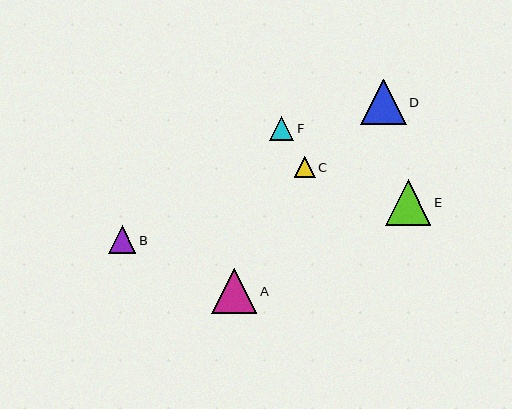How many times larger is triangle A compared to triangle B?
Triangle A is approximately 1.6 times the size of triangle B.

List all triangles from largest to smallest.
From largest to smallest: E, A, D, B, F, C.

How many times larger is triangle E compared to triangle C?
Triangle E is approximately 2.2 times the size of triangle C.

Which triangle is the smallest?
Triangle C is the smallest with a size of approximately 21 pixels.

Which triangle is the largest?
Triangle E is the largest with a size of approximately 46 pixels.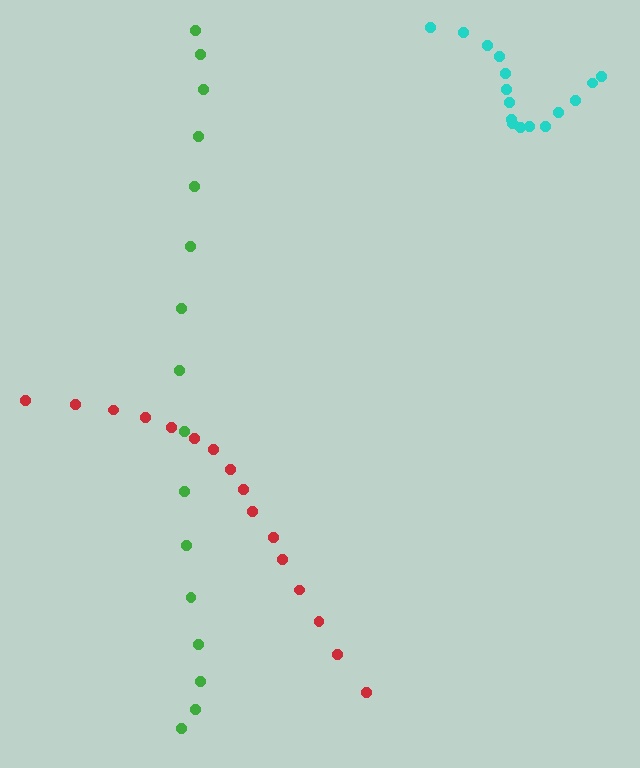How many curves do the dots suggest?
There are 3 distinct paths.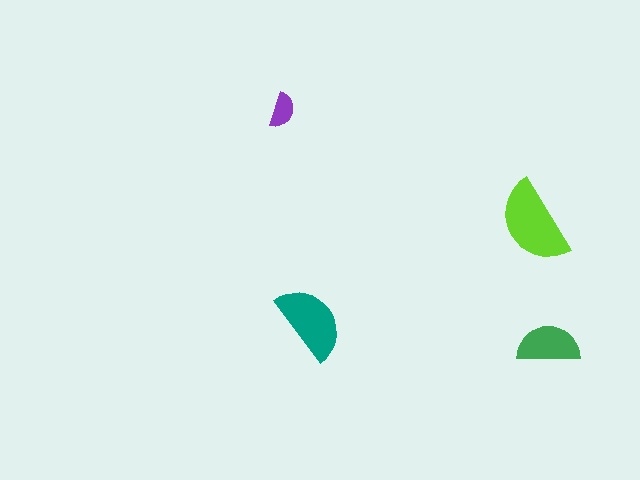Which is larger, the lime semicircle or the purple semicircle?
The lime one.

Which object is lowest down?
The green semicircle is bottommost.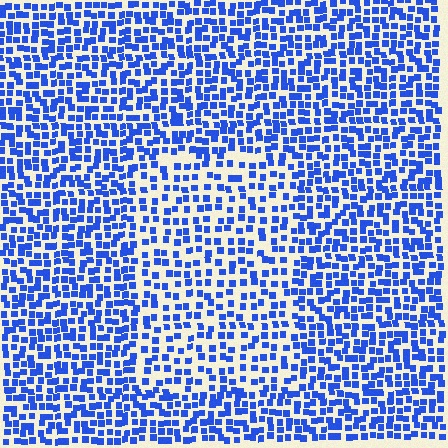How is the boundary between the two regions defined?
The boundary is defined by a change in element density (approximately 1.6x ratio). All elements are the same color, size, and shape.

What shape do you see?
I see a rectangle.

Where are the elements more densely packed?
The elements are more densely packed outside the rectangle boundary.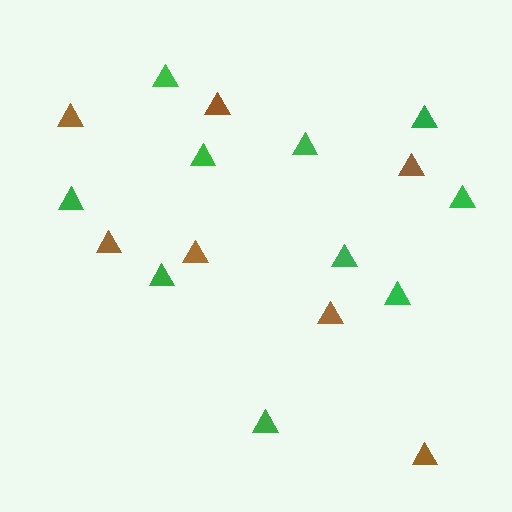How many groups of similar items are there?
There are 2 groups: one group of green triangles (10) and one group of brown triangles (7).